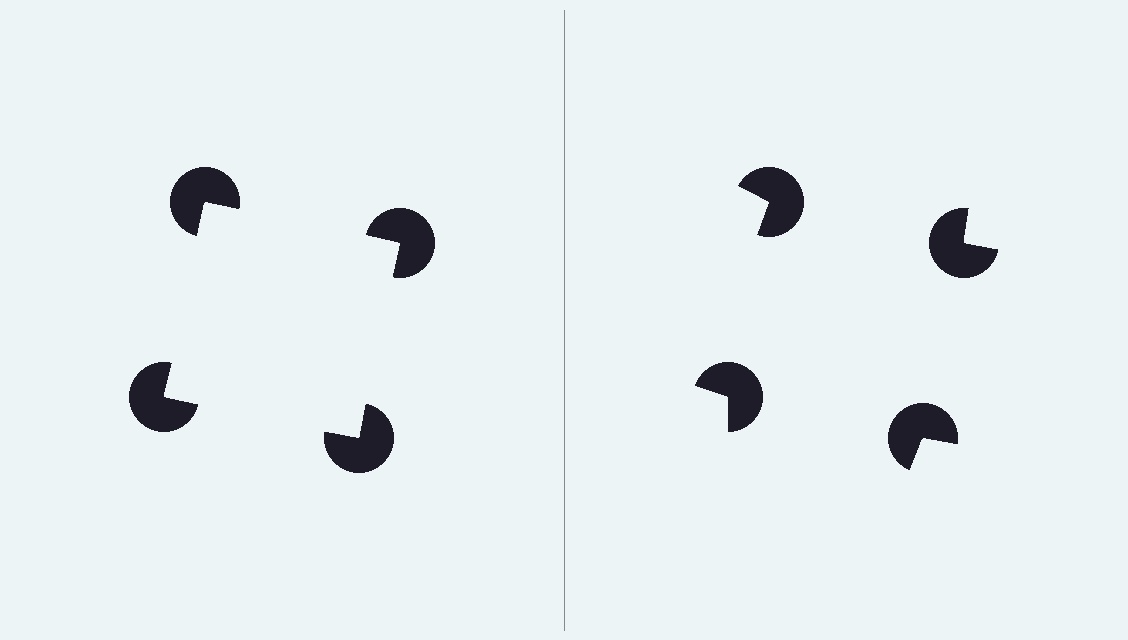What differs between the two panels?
The pac-man discs are positioned identically on both sides; only the wedge orientations differ. On the left they align to a square; on the right they are misaligned.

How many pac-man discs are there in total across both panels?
8 — 4 on each side.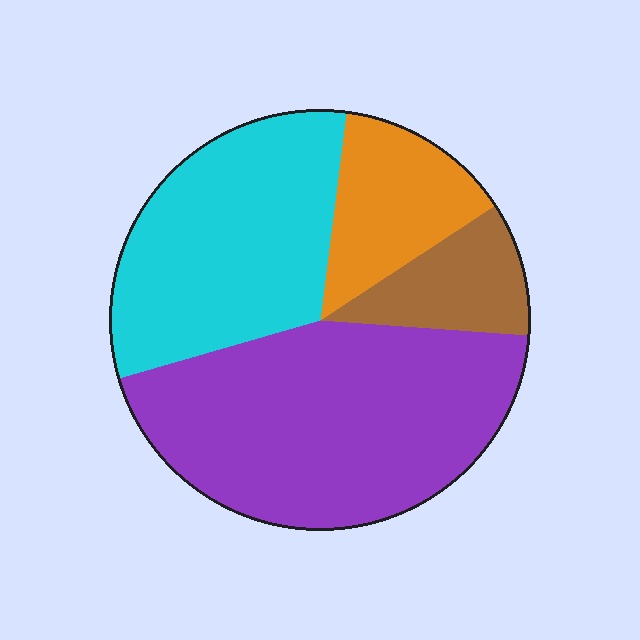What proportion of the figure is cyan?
Cyan covers 32% of the figure.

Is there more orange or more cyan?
Cyan.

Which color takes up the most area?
Purple, at roughly 45%.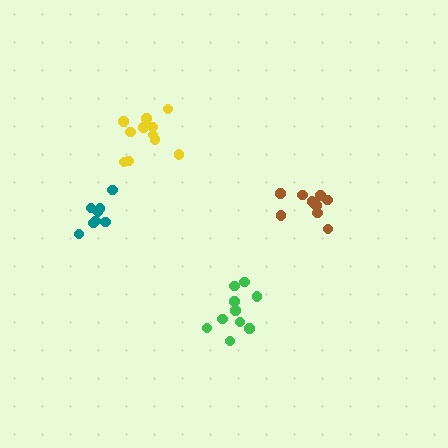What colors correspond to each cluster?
The clusters are colored: yellow, green, brown, teal.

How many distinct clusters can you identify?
There are 4 distinct clusters.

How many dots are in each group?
Group 1: 11 dots, Group 2: 10 dots, Group 3: 9 dots, Group 4: 8 dots (38 total).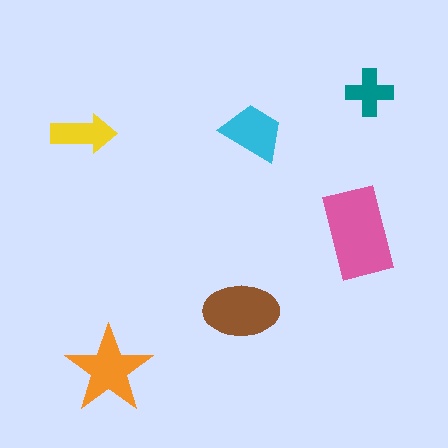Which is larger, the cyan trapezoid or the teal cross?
The cyan trapezoid.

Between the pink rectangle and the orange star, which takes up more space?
The pink rectangle.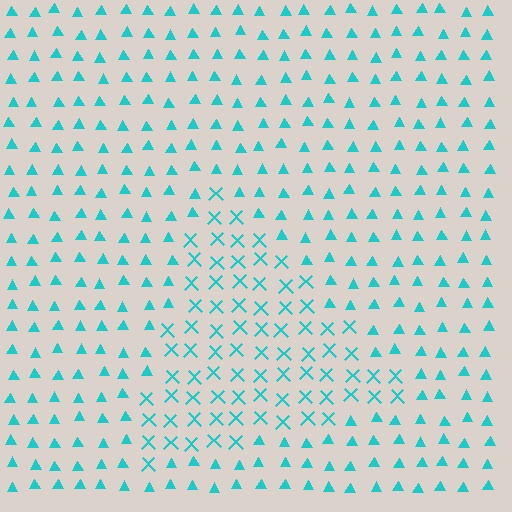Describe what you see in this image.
The image is filled with small cyan elements arranged in a uniform grid. A triangle-shaped region contains X marks, while the surrounding area contains triangles. The boundary is defined purely by the change in element shape.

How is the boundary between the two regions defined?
The boundary is defined by a change in element shape: X marks inside vs. triangles outside. All elements share the same color and spacing.